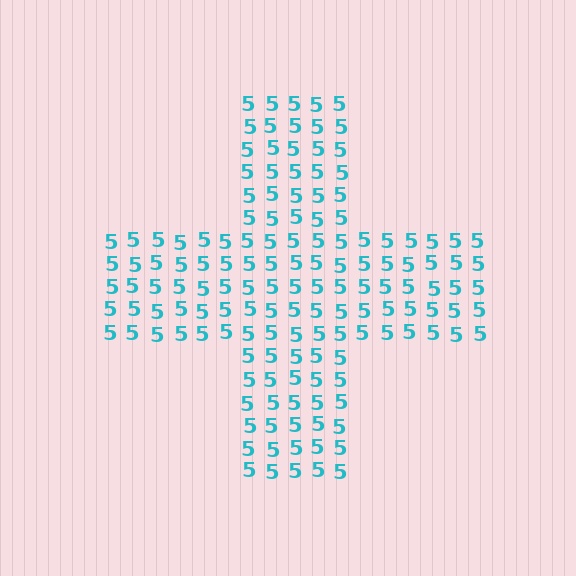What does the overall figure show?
The overall figure shows a cross.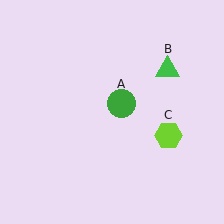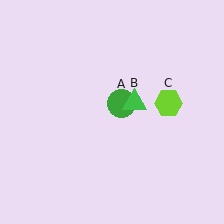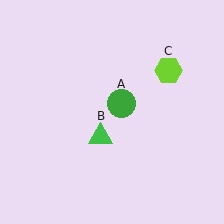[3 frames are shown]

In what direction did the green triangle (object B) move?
The green triangle (object B) moved down and to the left.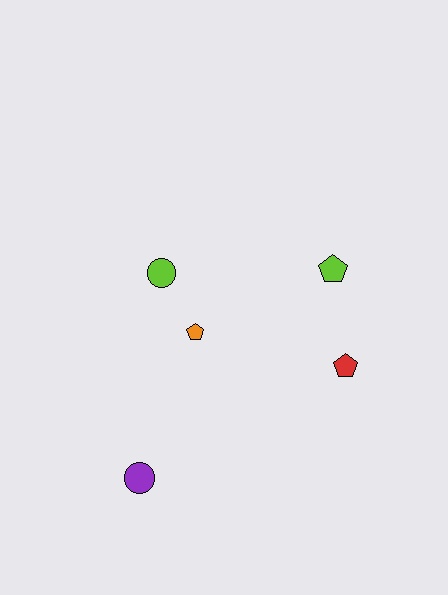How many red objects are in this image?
There is 1 red object.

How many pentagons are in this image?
There are 3 pentagons.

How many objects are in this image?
There are 5 objects.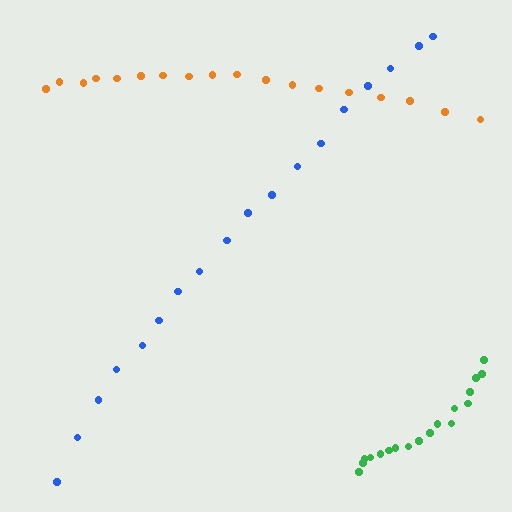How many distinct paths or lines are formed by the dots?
There are 3 distinct paths.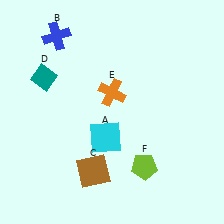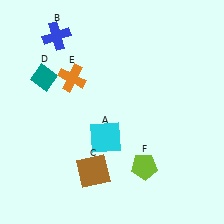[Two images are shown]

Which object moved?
The orange cross (E) moved left.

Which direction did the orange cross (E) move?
The orange cross (E) moved left.